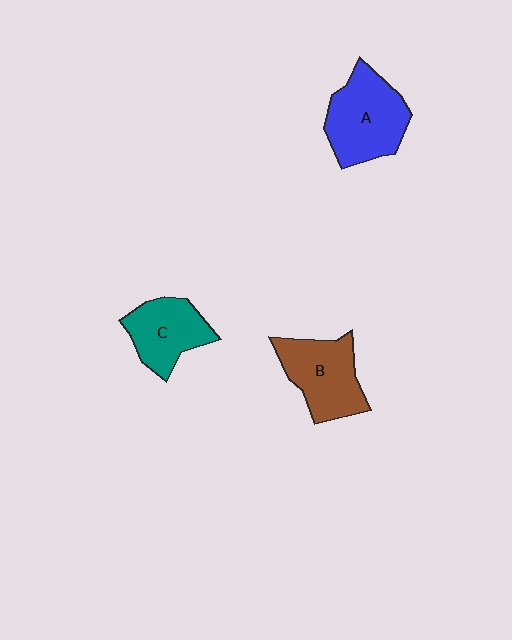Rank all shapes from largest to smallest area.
From largest to smallest: A (blue), B (brown), C (teal).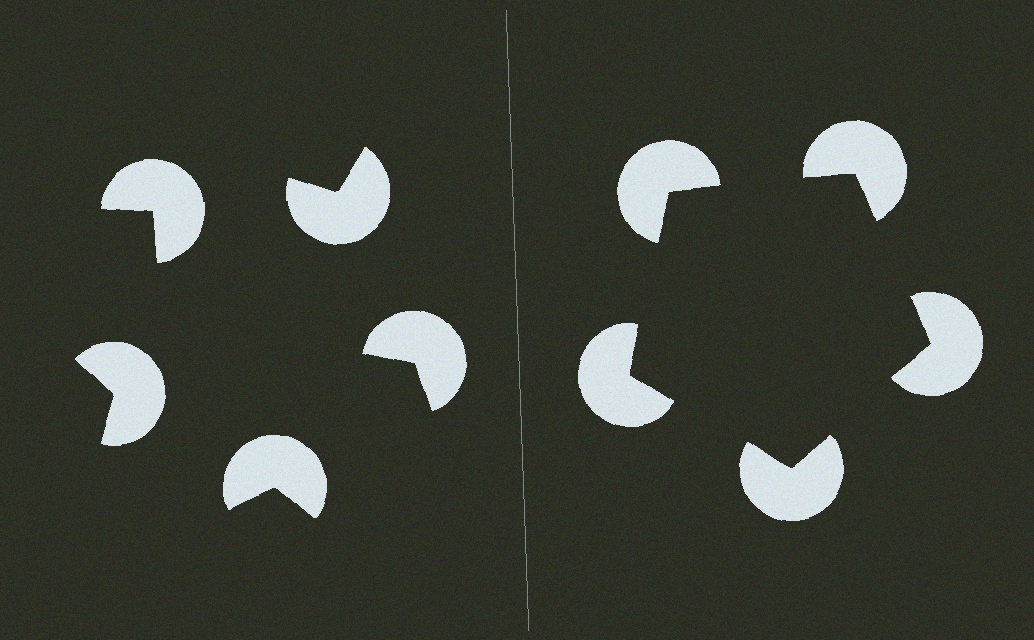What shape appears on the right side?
An illusory pentagon.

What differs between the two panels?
The pac-man discs are positioned identically on both sides; only the wedge orientations differ. On the right they align to a pentagon; on the left they are misaligned.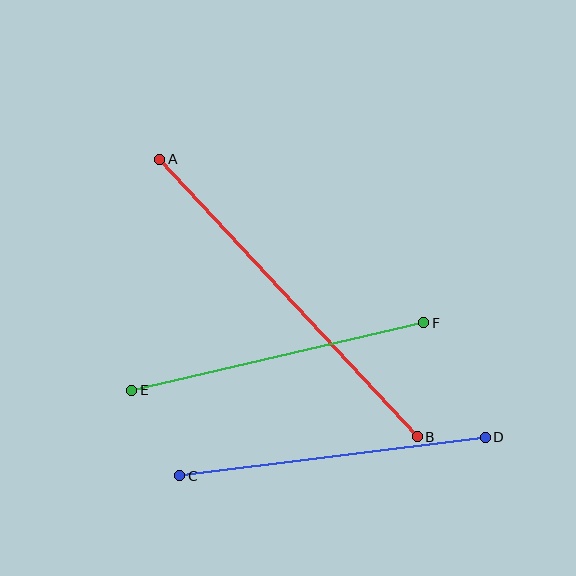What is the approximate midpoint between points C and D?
The midpoint is at approximately (332, 457) pixels.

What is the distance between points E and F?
The distance is approximately 299 pixels.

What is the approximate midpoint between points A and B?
The midpoint is at approximately (289, 298) pixels.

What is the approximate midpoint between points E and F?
The midpoint is at approximately (278, 356) pixels.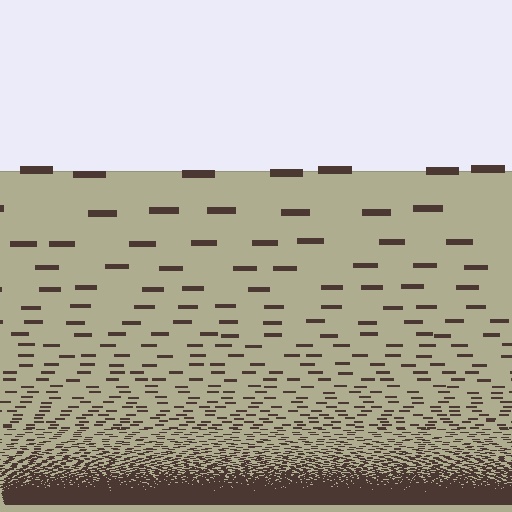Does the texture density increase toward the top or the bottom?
Density increases toward the bottom.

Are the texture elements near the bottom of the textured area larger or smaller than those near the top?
Smaller. The gradient is inverted — elements near the bottom are smaller and denser.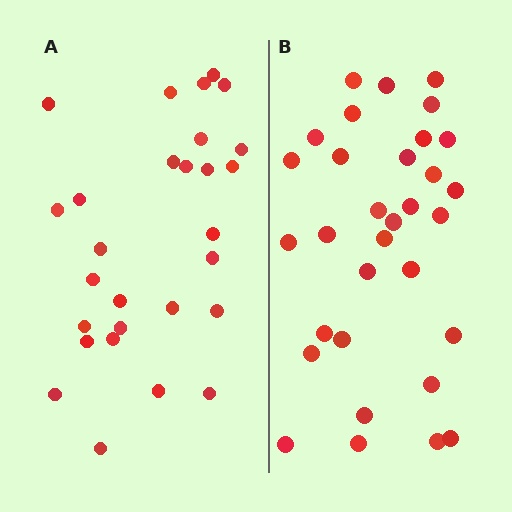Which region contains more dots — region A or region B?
Region B (the right region) has more dots.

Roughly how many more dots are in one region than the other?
Region B has about 4 more dots than region A.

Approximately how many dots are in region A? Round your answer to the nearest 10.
About 30 dots. (The exact count is 28, which rounds to 30.)